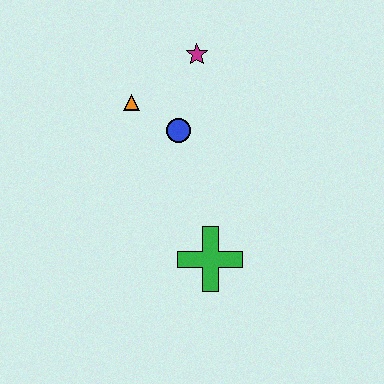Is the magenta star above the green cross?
Yes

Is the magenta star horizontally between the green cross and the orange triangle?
Yes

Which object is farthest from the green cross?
The magenta star is farthest from the green cross.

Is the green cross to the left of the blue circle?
No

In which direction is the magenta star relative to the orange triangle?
The magenta star is to the right of the orange triangle.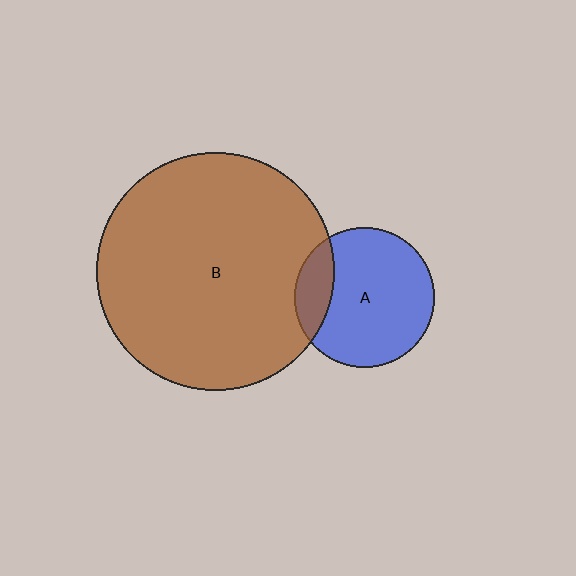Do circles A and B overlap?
Yes.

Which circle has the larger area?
Circle B (brown).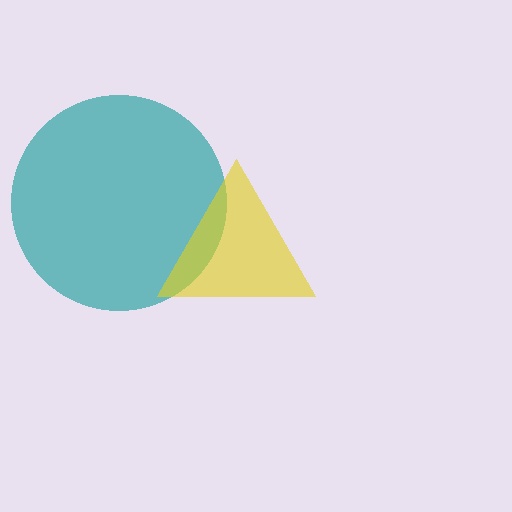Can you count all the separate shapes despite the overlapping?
Yes, there are 2 separate shapes.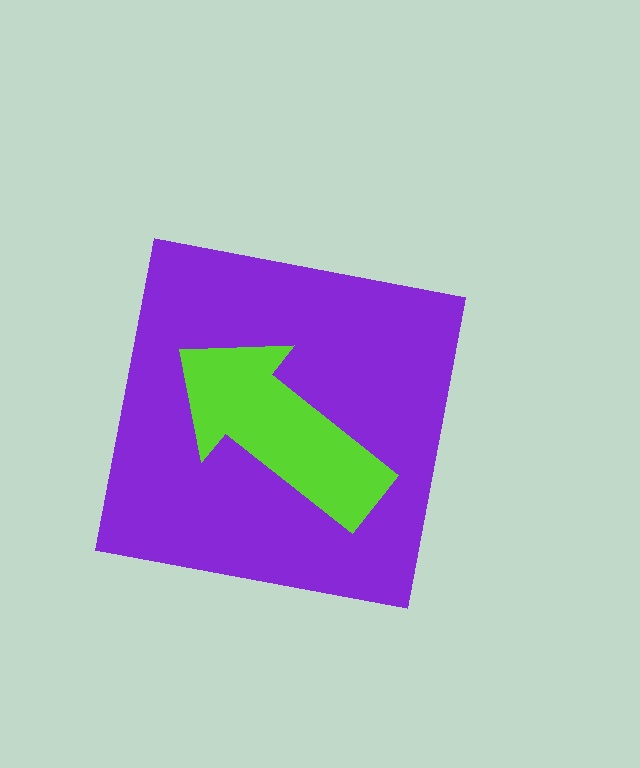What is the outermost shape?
The purple square.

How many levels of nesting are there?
2.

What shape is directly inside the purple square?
The lime arrow.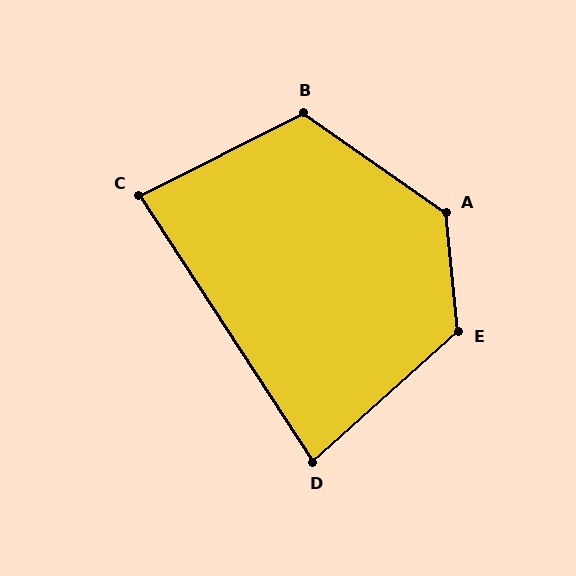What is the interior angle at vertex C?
Approximately 84 degrees (acute).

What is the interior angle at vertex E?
Approximately 126 degrees (obtuse).